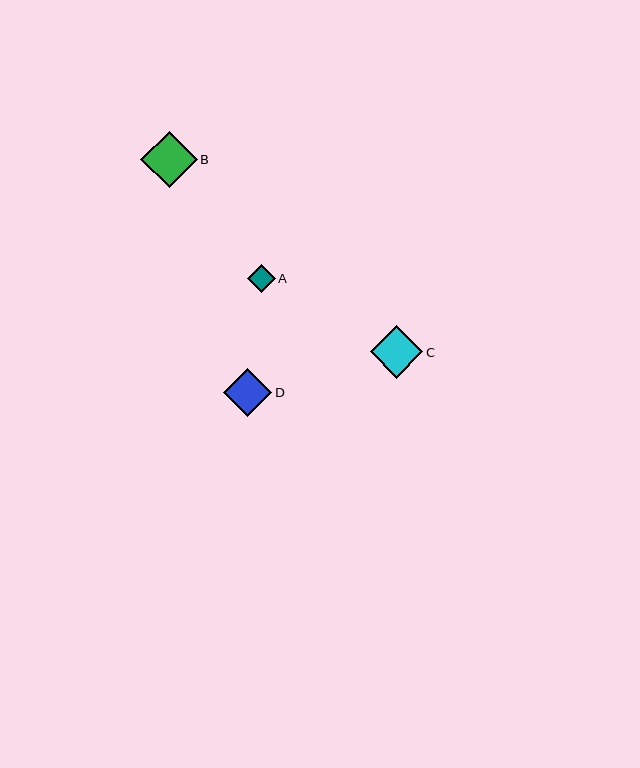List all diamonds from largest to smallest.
From largest to smallest: B, C, D, A.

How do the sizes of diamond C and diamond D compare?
Diamond C and diamond D are approximately the same size.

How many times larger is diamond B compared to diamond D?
Diamond B is approximately 1.2 times the size of diamond D.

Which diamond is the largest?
Diamond B is the largest with a size of approximately 56 pixels.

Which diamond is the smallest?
Diamond A is the smallest with a size of approximately 28 pixels.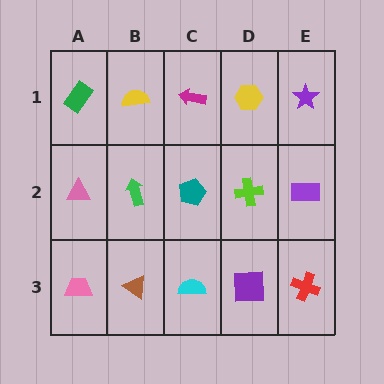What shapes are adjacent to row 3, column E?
A purple rectangle (row 2, column E), a purple square (row 3, column D).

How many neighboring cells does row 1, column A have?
2.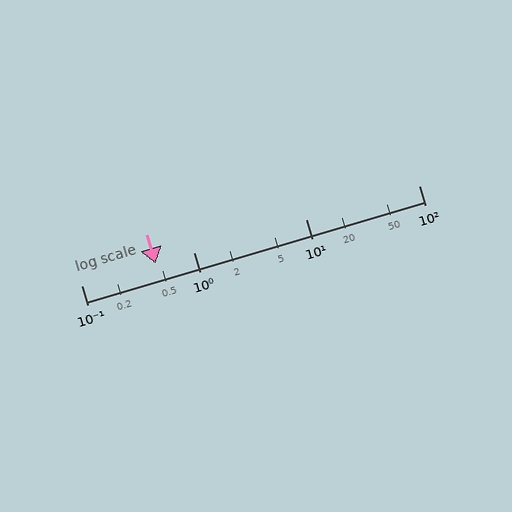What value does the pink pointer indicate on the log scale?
The pointer indicates approximately 0.46.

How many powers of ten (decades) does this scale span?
The scale spans 3 decades, from 0.1 to 100.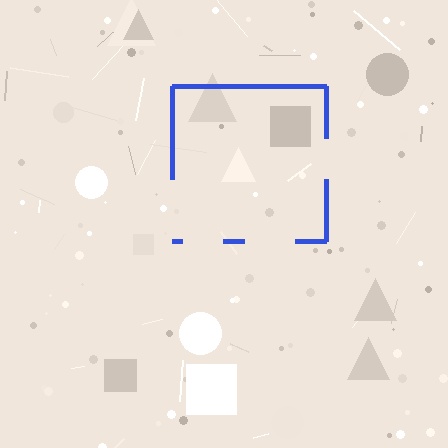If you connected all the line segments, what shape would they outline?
They would outline a square.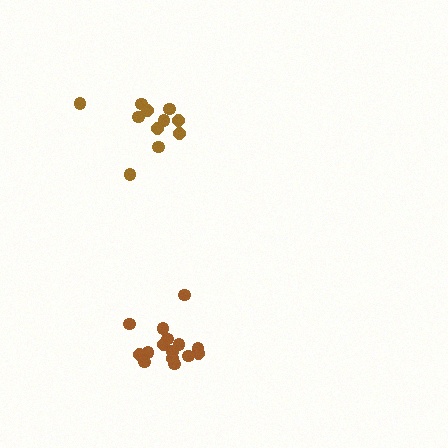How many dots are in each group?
Group 1: 15 dots, Group 2: 11 dots (26 total).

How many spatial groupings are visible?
There are 2 spatial groupings.